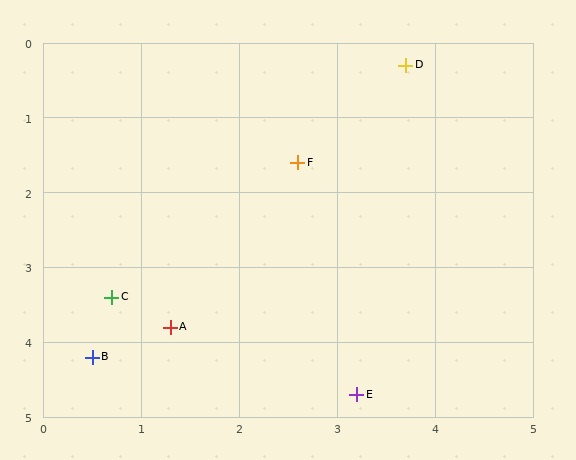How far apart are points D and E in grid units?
Points D and E are about 4.4 grid units apart.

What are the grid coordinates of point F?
Point F is at approximately (2.6, 1.6).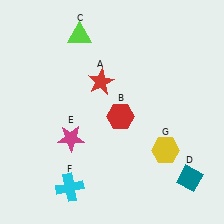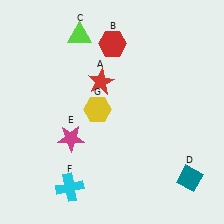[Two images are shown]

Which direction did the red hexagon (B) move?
The red hexagon (B) moved up.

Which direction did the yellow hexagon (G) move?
The yellow hexagon (G) moved left.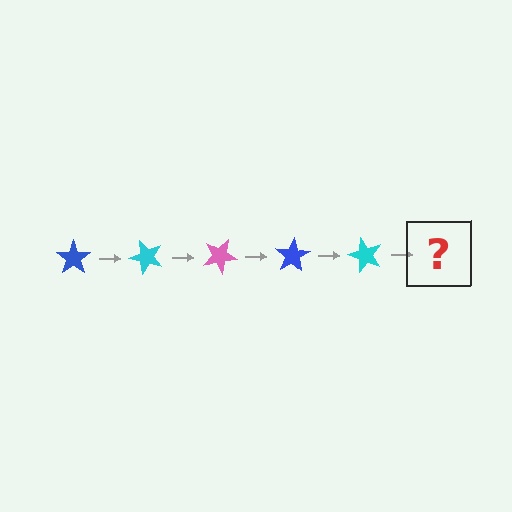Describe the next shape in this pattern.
It should be a pink star, rotated 250 degrees from the start.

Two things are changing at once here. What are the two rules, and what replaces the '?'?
The two rules are that it rotates 50 degrees each step and the color cycles through blue, cyan, and pink. The '?' should be a pink star, rotated 250 degrees from the start.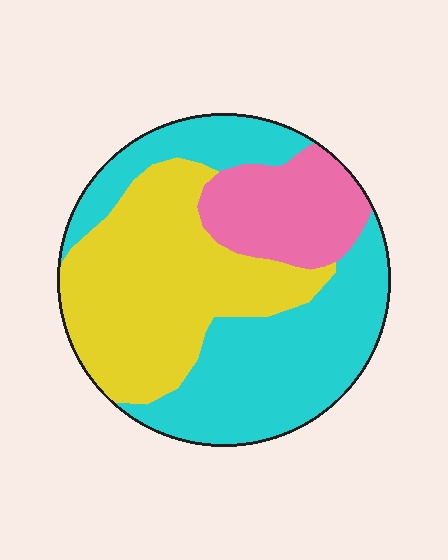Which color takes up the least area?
Pink, at roughly 15%.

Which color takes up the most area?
Cyan, at roughly 45%.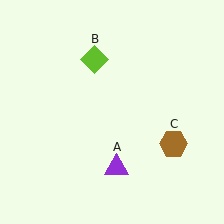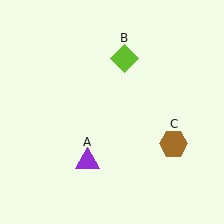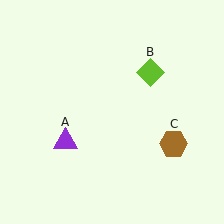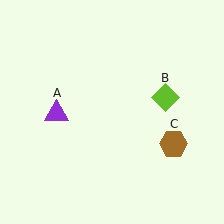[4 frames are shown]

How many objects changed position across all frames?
2 objects changed position: purple triangle (object A), lime diamond (object B).